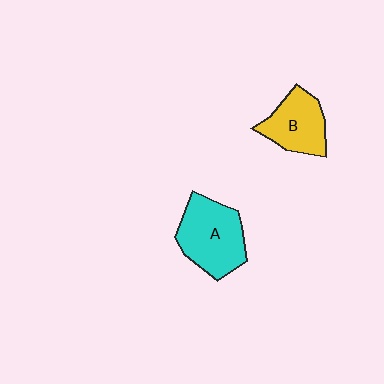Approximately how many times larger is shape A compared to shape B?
Approximately 1.3 times.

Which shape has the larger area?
Shape A (cyan).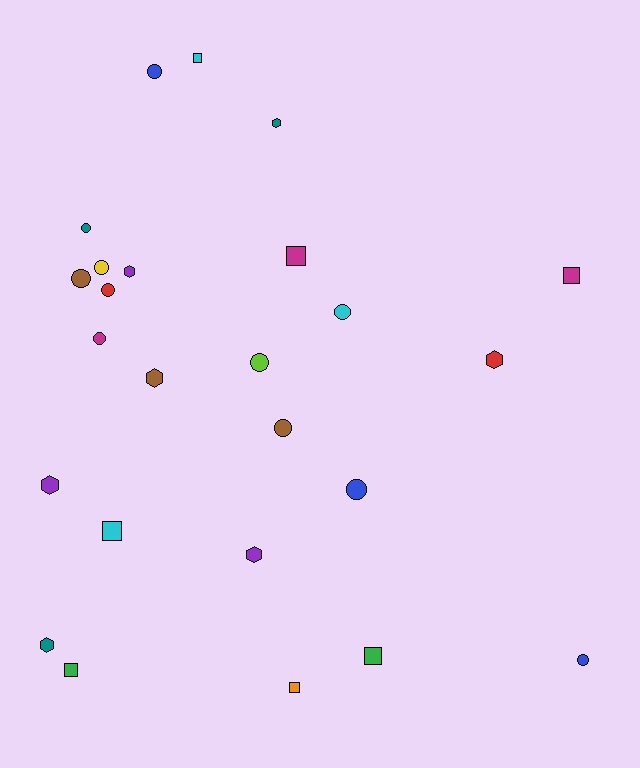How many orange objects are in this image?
There is 1 orange object.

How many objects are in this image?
There are 25 objects.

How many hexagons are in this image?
There are 7 hexagons.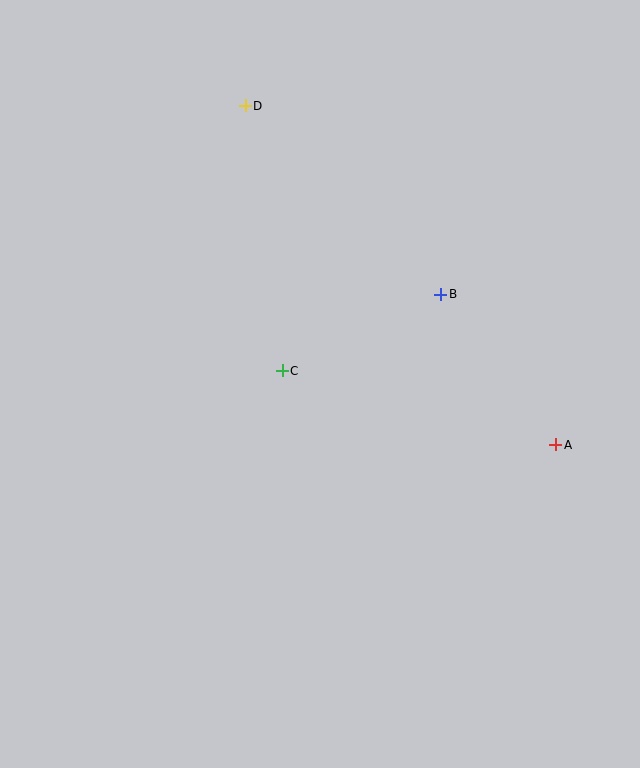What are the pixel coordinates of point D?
Point D is at (245, 106).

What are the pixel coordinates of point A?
Point A is at (556, 445).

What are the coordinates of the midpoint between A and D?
The midpoint between A and D is at (401, 275).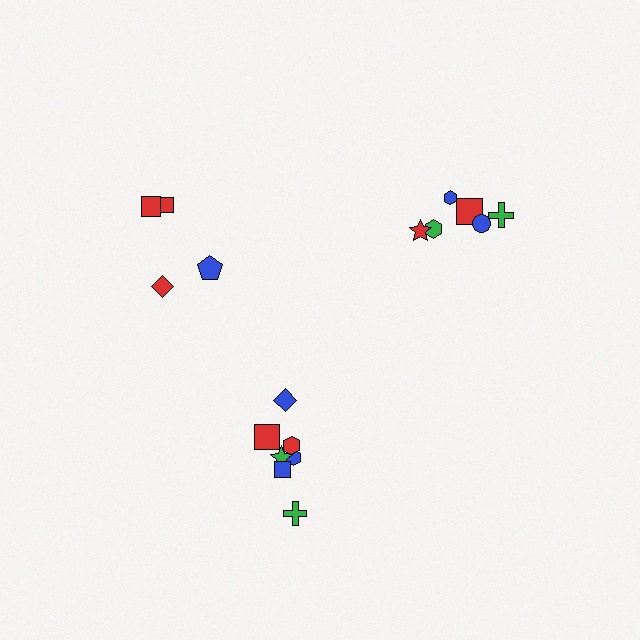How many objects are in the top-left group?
There are 4 objects.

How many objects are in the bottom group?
There are 7 objects.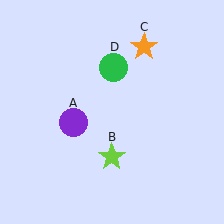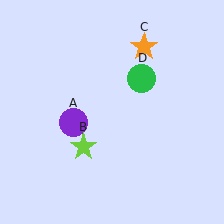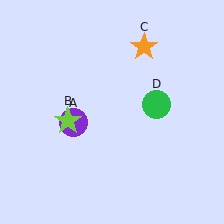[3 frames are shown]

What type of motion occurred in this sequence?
The lime star (object B), green circle (object D) rotated clockwise around the center of the scene.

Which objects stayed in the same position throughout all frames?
Purple circle (object A) and orange star (object C) remained stationary.